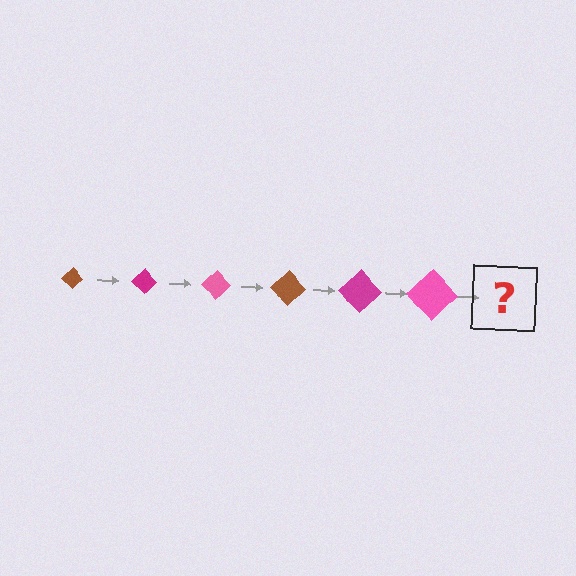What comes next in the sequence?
The next element should be a brown diamond, larger than the previous one.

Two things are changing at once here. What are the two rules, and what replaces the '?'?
The two rules are that the diamond grows larger each step and the color cycles through brown, magenta, and pink. The '?' should be a brown diamond, larger than the previous one.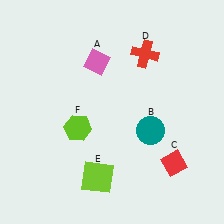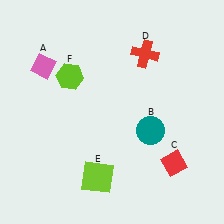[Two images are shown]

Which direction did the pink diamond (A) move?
The pink diamond (A) moved left.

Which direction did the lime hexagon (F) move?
The lime hexagon (F) moved up.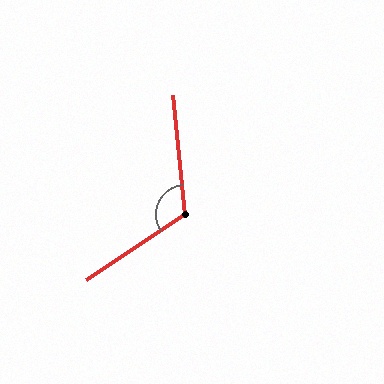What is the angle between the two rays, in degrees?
Approximately 118 degrees.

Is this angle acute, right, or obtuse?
It is obtuse.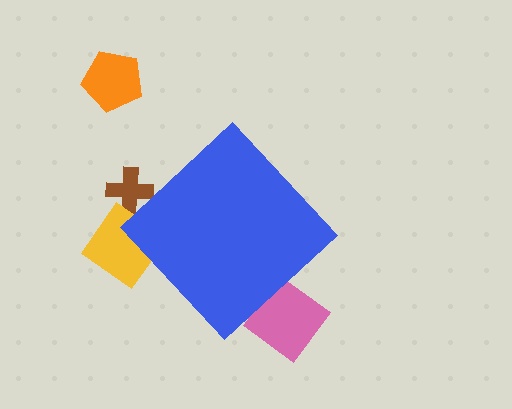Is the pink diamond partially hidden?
Yes, the pink diamond is partially hidden behind the blue diamond.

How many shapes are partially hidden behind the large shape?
3 shapes are partially hidden.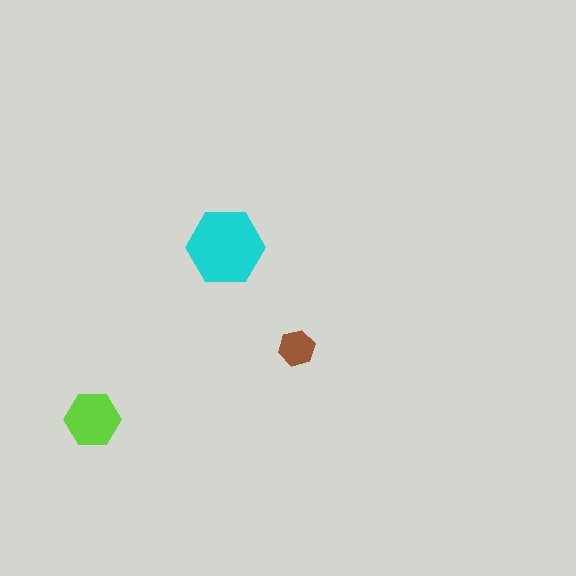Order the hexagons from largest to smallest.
the cyan one, the lime one, the brown one.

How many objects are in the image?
There are 3 objects in the image.